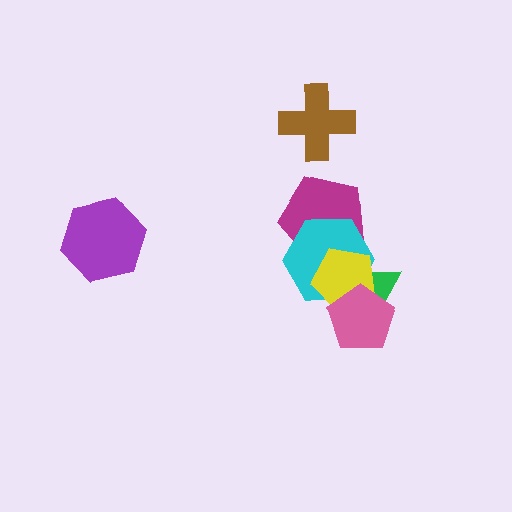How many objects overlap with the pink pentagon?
3 objects overlap with the pink pentagon.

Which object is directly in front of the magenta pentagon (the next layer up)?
The cyan hexagon is directly in front of the magenta pentagon.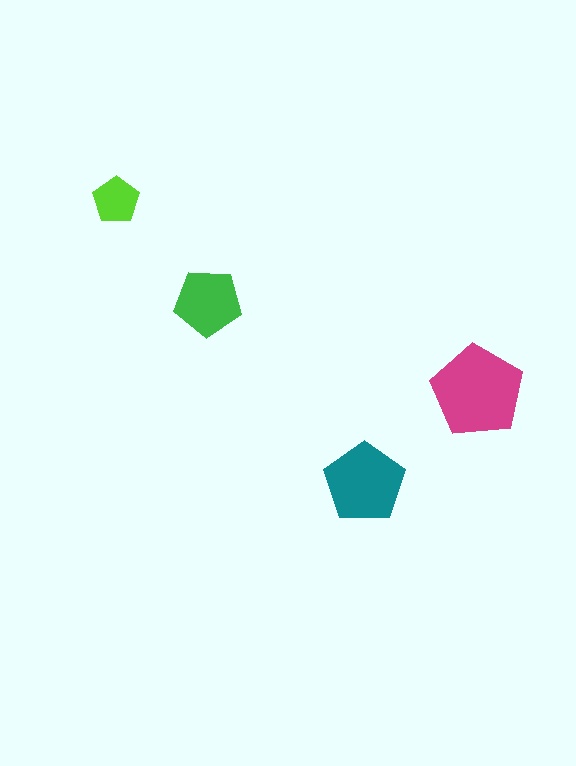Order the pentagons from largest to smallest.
the magenta one, the teal one, the green one, the lime one.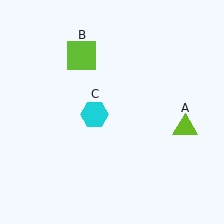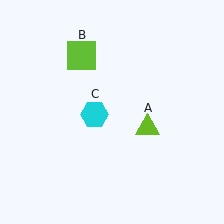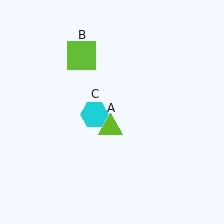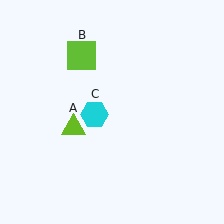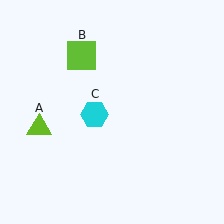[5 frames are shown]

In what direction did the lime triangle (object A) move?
The lime triangle (object A) moved left.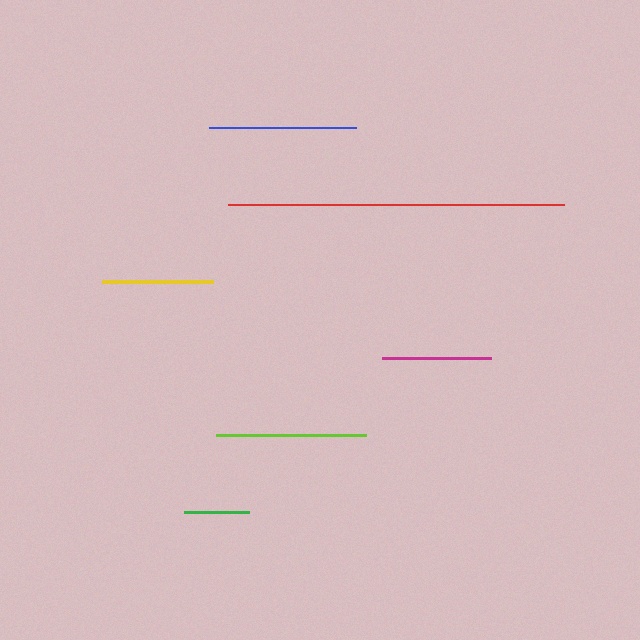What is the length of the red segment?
The red segment is approximately 336 pixels long.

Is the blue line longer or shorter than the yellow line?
The blue line is longer than the yellow line.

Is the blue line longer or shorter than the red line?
The red line is longer than the blue line.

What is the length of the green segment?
The green segment is approximately 65 pixels long.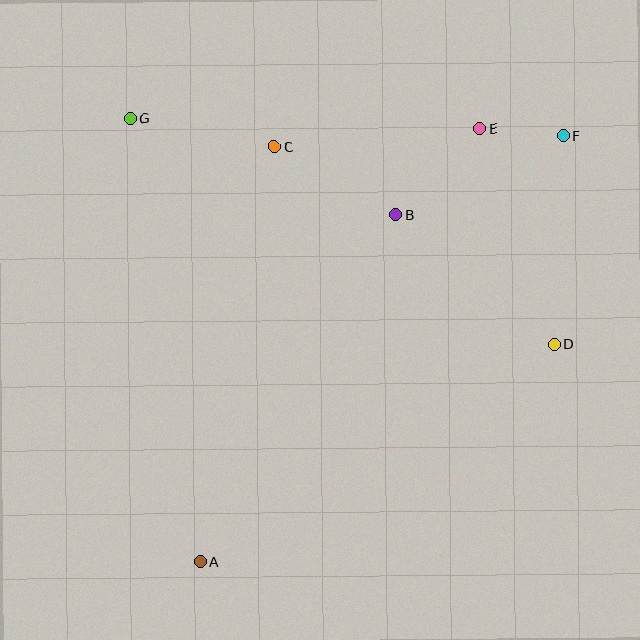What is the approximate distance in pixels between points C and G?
The distance between C and G is approximately 147 pixels.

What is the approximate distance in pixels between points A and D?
The distance between A and D is approximately 416 pixels.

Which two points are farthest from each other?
Points A and F are farthest from each other.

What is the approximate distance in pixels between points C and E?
The distance between C and E is approximately 206 pixels.